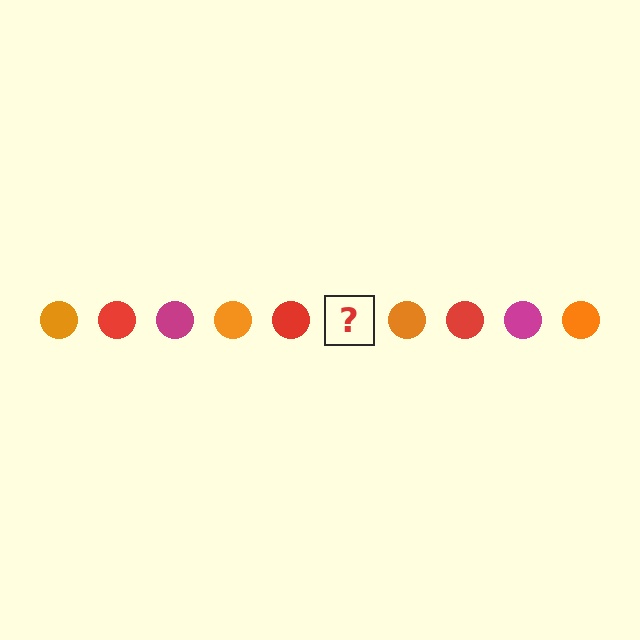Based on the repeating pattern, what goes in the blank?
The blank should be a magenta circle.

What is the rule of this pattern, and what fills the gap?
The rule is that the pattern cycles through orange, red, magenta circles. The gap should be filled with a magenta circle.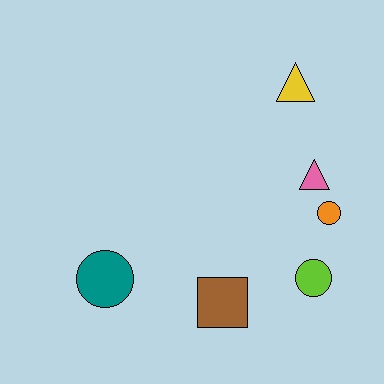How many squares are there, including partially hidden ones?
There is 1 square.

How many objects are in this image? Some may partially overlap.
There are 6 objects.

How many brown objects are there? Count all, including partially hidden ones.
There is 1 brown object.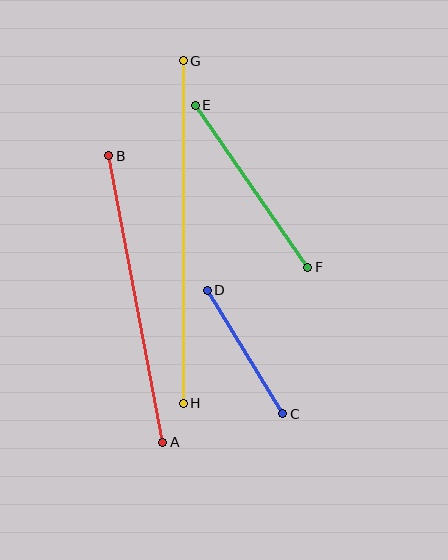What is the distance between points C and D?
The distance is approximately 145 pixels.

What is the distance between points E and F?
The distance is approximately 197 pixels.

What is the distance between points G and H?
The distance is approximately 342 pixels.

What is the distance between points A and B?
The distance is approximately 291 pixels.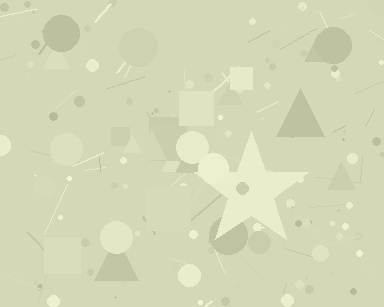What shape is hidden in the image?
A star is hidden in the image.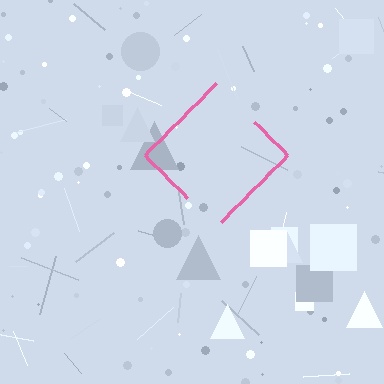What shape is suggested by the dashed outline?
The dashed outline suggests a diamond.